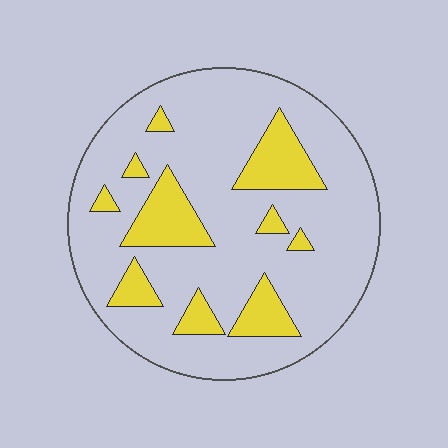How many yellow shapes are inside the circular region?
10.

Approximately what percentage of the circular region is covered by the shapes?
Approximately 20%.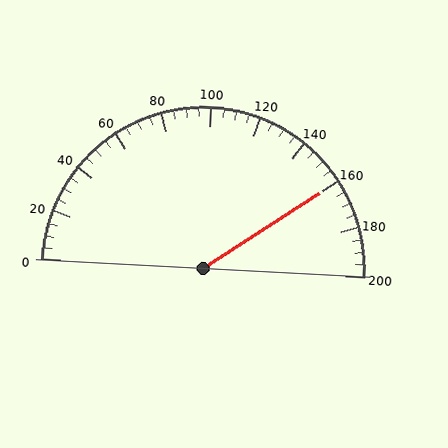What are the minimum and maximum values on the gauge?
The gauge ranges from 0 to 200.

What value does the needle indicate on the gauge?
The needle indicates approximately 160.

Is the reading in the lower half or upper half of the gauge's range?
The reading is in the upper half of the range (0 to 200).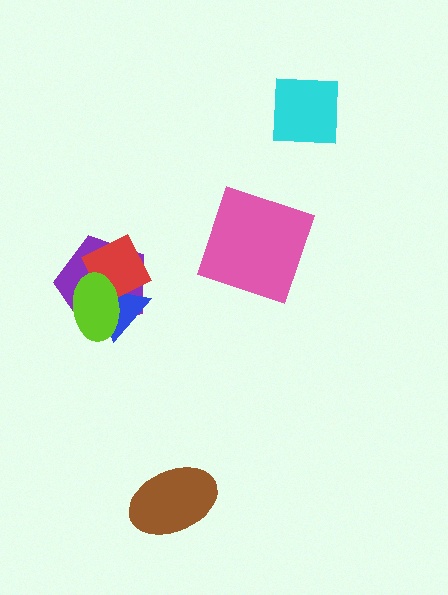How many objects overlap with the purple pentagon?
3 objects overlap with the purple pentagon.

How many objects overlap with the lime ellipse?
3 objects overlap with the lime ellipse.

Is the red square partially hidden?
Yes, it is partially covered by another shape.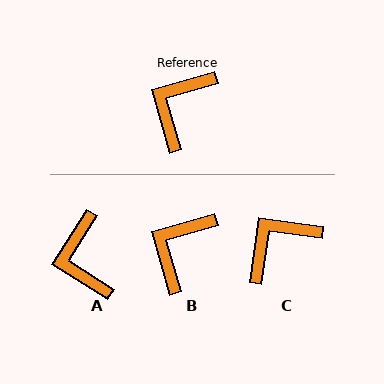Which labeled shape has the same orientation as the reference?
B.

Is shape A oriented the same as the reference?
No, it is off by about 42 degrees.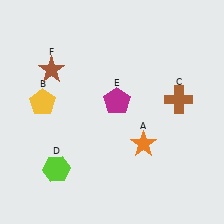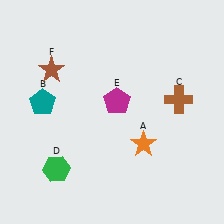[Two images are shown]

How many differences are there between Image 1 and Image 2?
There are 2 differences between the two images.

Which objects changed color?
B changed from yellow to teal. D changed from lime to green.